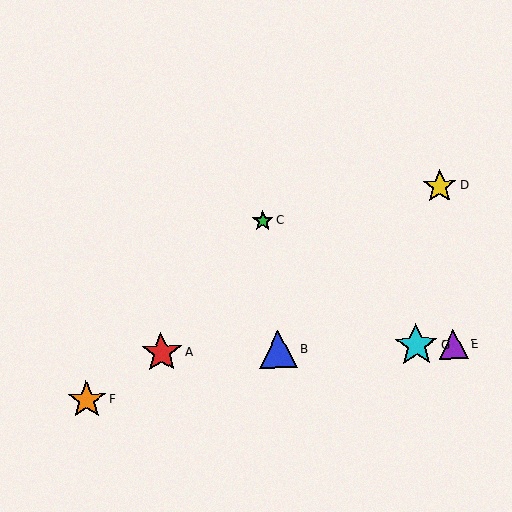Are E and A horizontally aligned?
Yes, both are at y≈344.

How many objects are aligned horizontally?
4 objects (A, B, E, G) are aligned horizontally.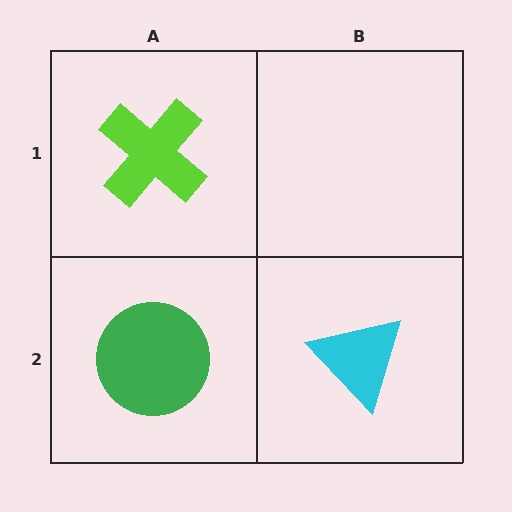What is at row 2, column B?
A cyan triangle.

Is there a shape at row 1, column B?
No, that cell is empty.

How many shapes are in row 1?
1 shape.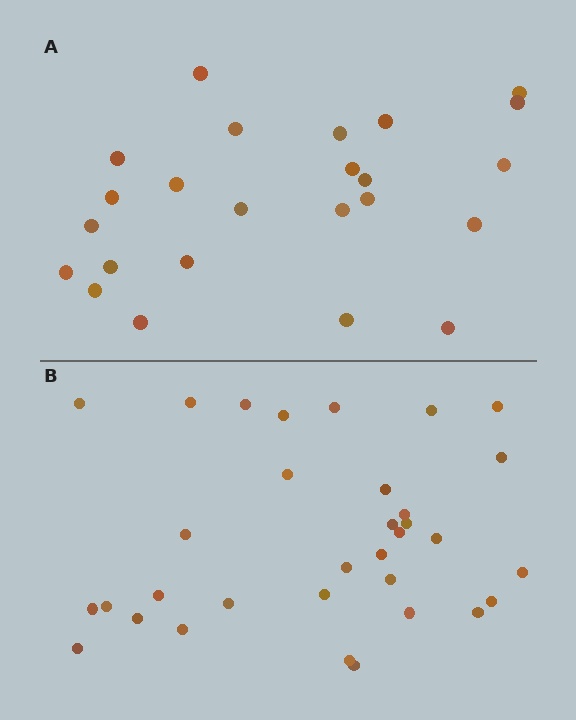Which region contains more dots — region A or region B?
Region B (the bottom region) has more dots.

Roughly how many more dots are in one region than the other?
Region B has roughly 8 or so more dots than region A.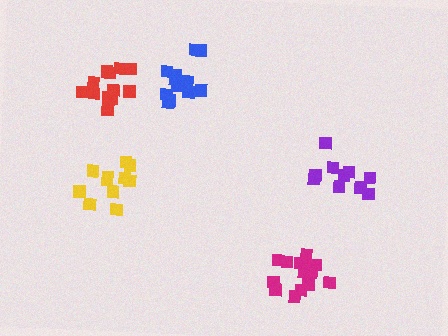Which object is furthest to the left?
The red cluster is leftmost.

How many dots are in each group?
Group 1: 13 dots, Group 2: 11 dots, Group 3: 12 dots, Group 4: 15 dots, Group 5: 10 dots (61 total).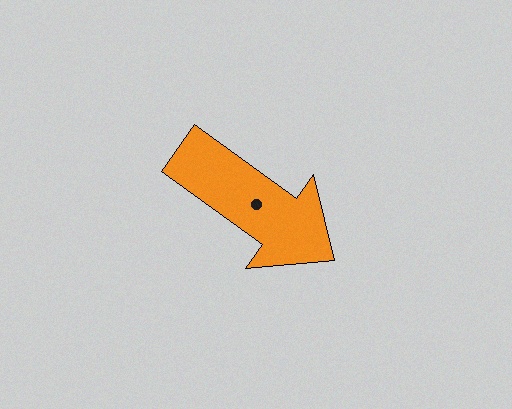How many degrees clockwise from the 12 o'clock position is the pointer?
Approximately 126 degrees.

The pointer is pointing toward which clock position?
Roughly 4 o'clock.